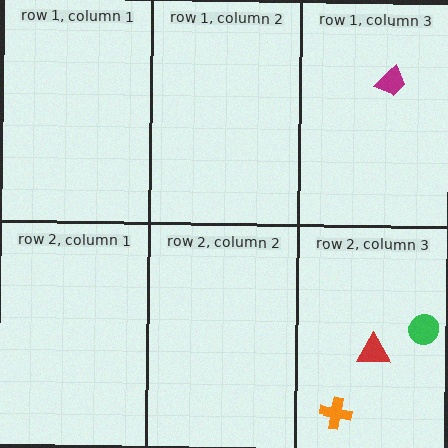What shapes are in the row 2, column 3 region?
The orange cross, the red triangle, the green circle.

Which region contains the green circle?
The row 2, column 3 region.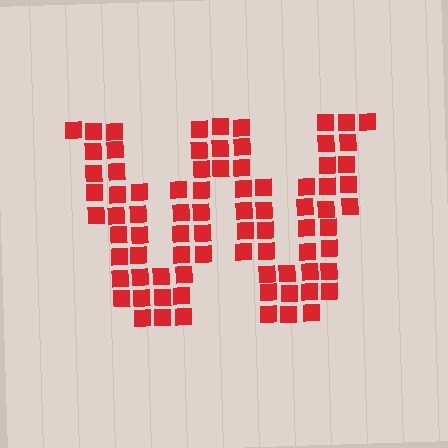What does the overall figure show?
The overall figure shows the letter W.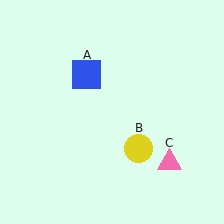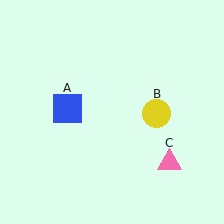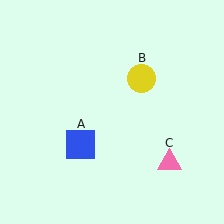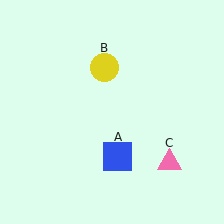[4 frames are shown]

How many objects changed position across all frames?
2 objects changed position: blue square (object A), yellow circle (object B).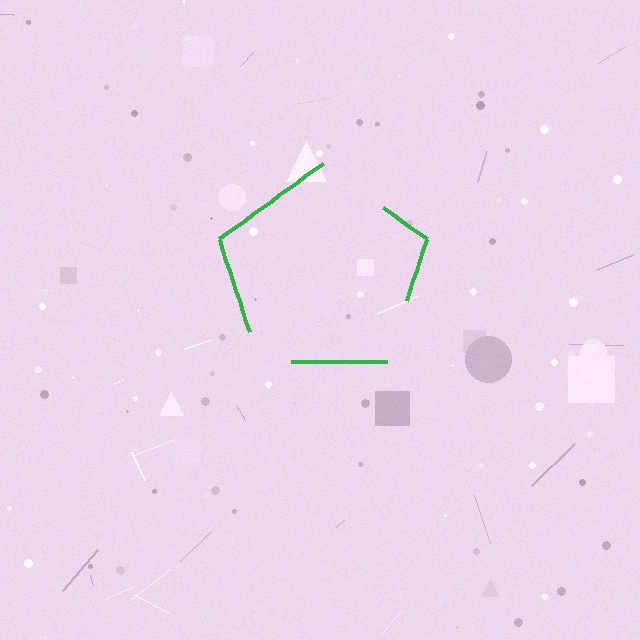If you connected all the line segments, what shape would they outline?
They would outline a pentagon.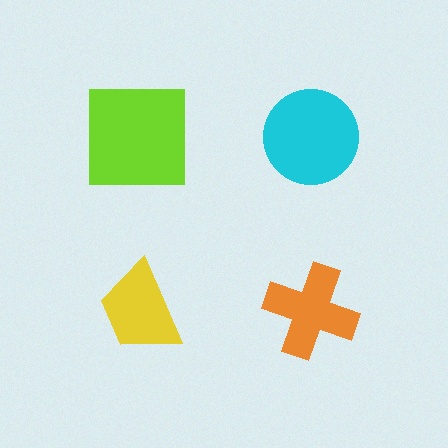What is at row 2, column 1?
A yellow trapezoid.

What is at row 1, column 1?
A lime square.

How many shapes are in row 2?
2 shapes.